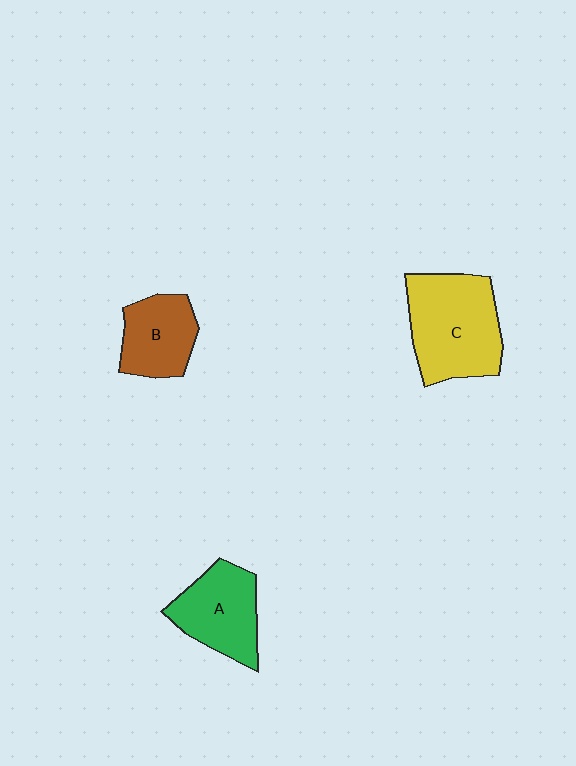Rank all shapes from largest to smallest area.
From largest to smallest: C (yellow), A (green), B (brown).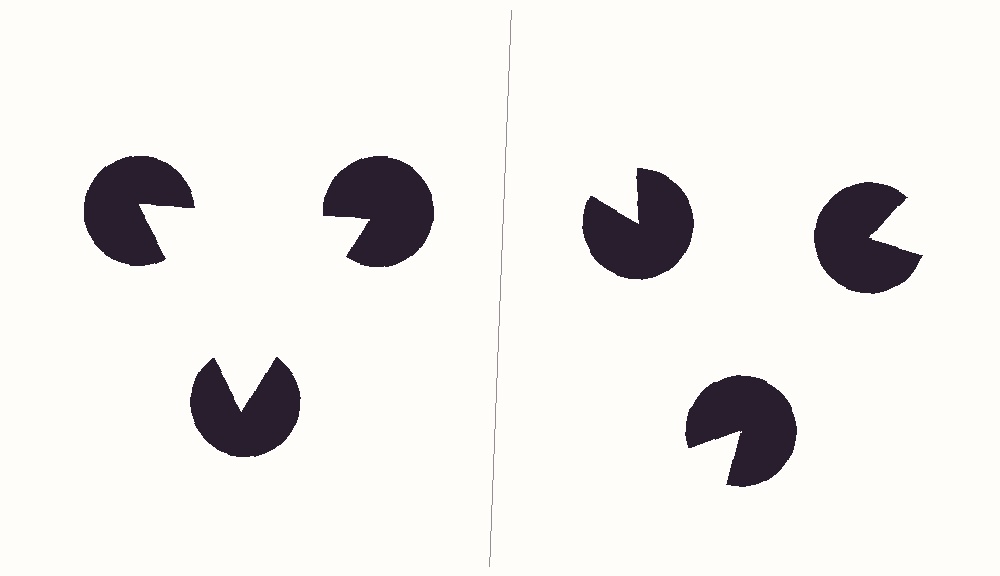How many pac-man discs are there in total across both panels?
6 — 3 on each side.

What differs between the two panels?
The pac-man discs are positioned identically on both sides; only the wedge orientations differ. On the left they align to a triangle; on the right they are misaligned.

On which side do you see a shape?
An illusory triangle appears on the left side. On the right side the wedge cuts are rotated, so no coherent shape forms.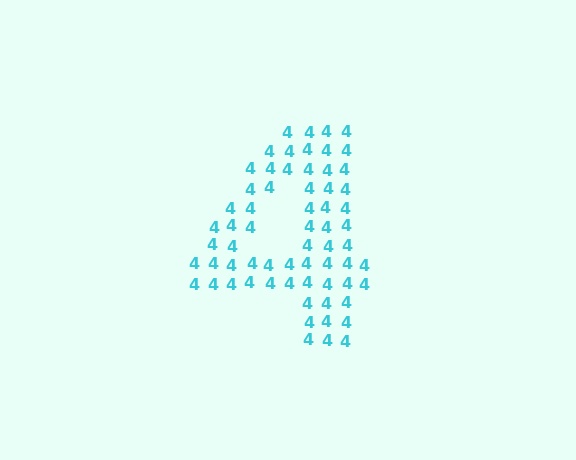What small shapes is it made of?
It is made of small digit 4's.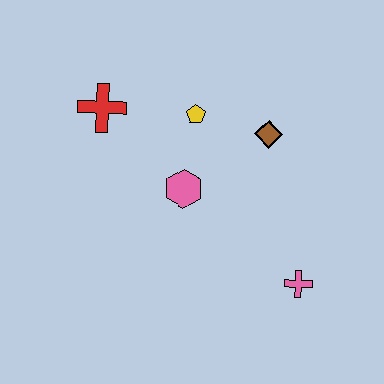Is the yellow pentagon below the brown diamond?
No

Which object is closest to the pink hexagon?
The yellow pentagon is closest to the pink hexagon.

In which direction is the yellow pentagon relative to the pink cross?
The yellow pentagon is above the pink cross.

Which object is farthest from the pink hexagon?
The pink cross is farthest from the pink hexagon.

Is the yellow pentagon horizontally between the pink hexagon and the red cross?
No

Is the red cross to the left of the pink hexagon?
Yes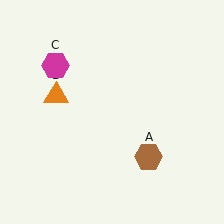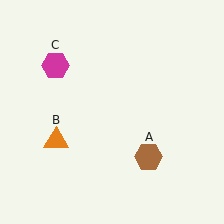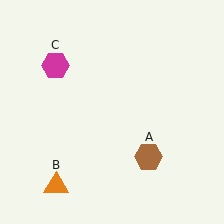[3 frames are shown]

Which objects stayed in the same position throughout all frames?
Brown hexagon (object A) and magenta hexagon (object C) remained stationary.